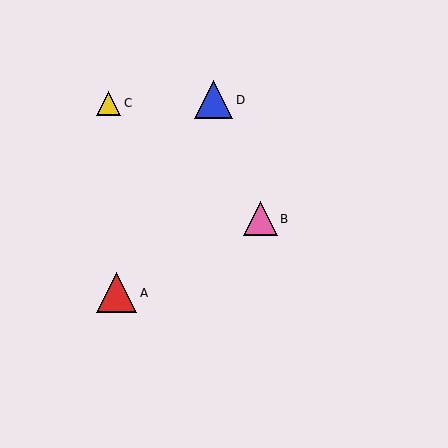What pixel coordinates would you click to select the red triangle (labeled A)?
Click at (117, 293) to select the red triangle A.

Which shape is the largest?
The red triangle (labeled A) is the largest.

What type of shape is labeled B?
Shape B is a pink triangle.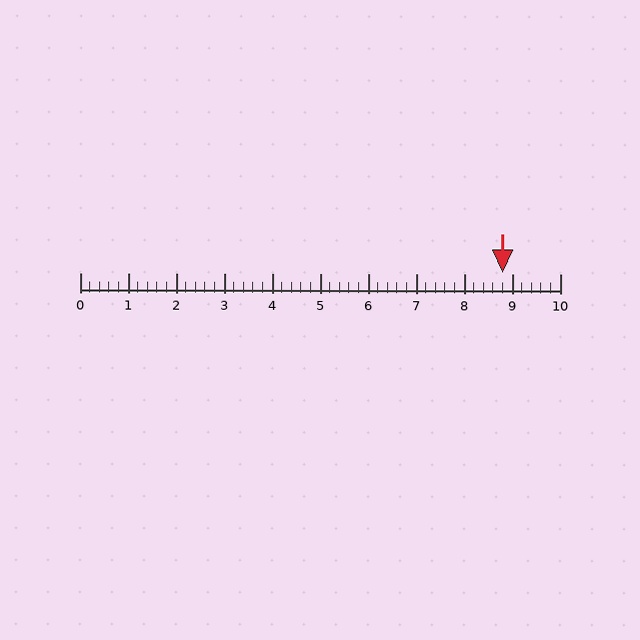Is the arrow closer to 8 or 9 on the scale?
The arrow is closer to 9.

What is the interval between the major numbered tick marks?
The major tick marks are spaced 1 units apart.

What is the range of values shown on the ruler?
The ruler shows values from 0 to 10.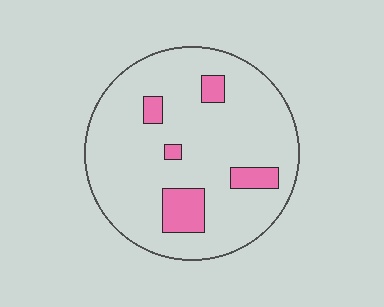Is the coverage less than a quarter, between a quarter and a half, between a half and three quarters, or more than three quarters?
Less than a quarter.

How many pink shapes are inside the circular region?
5.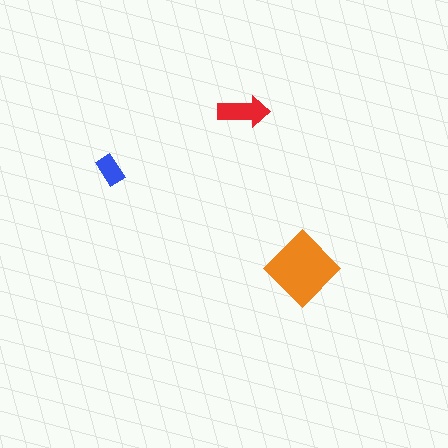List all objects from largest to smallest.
The orange diamond, the red arrow, the blue rectangle.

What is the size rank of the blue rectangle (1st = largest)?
3rd.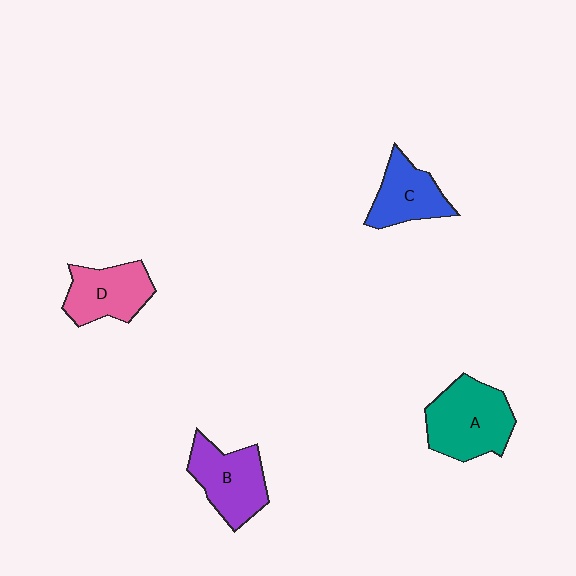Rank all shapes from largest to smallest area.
From largest to smallest: A (teal), B (purple), D (pink), C (blue).